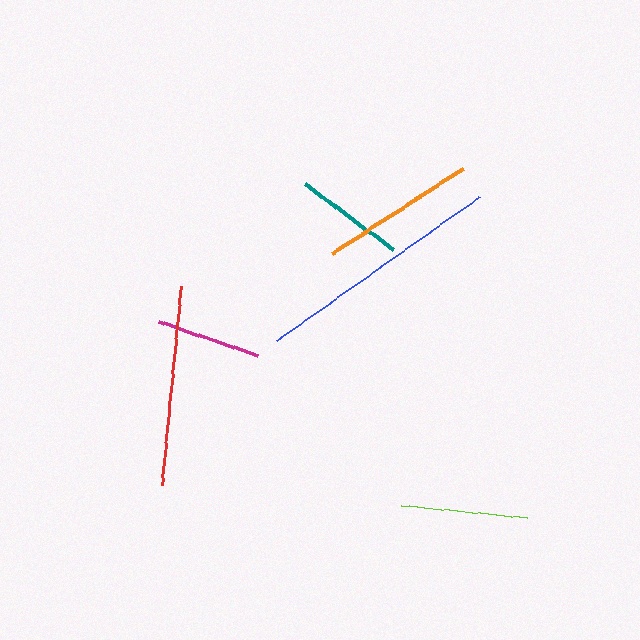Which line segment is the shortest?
The magenta line is the shortest at approximately 105 pixels.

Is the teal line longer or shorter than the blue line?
The blue line is longer than the teal line.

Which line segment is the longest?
The blue line is the longest at approximately 249 pixels.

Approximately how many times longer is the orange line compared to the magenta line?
The orange line is approximately 1.5 times the length of the magenta line.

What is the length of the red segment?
The red segment is approximately 199 pixels long.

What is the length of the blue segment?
The blue segment is approximately 249 pixels long.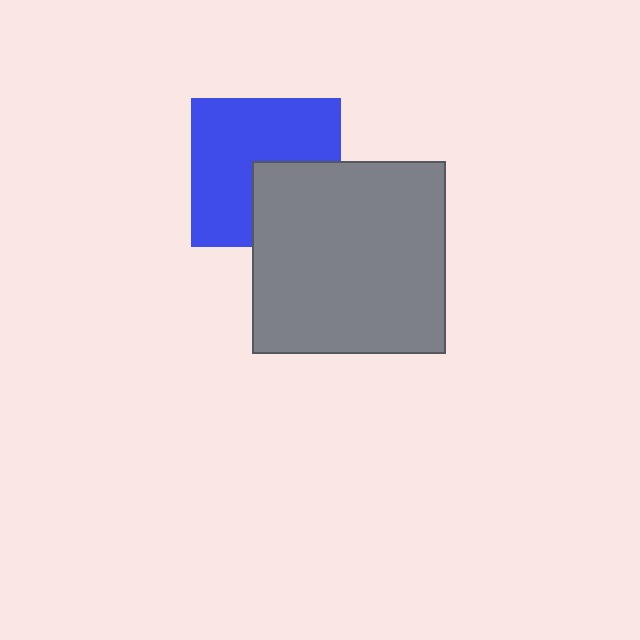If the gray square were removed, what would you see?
You would see the complete blue square.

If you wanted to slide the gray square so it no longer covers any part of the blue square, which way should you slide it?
Slide it toward the lower-right — that is the most direct way to separate the two shapes.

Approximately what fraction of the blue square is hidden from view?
Roughly 34% of the blue square is hidden behind the gray square.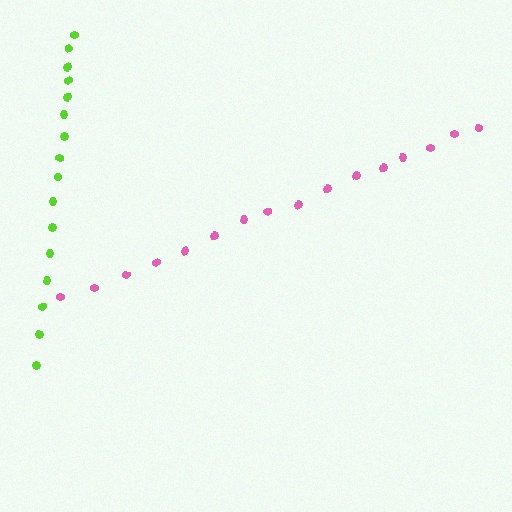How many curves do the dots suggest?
There are 2 distinct paths.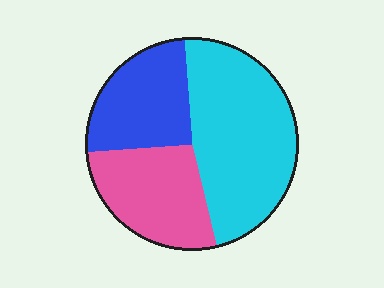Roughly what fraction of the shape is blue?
Blue covers around 25% of the shape.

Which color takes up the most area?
Cyan, at roughly 45%.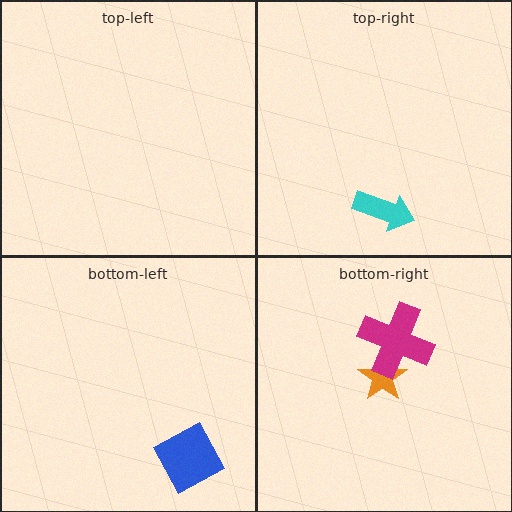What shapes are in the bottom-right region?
The orange star, the magenta cross.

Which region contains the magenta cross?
The bottom-right region.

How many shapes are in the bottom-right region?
2.